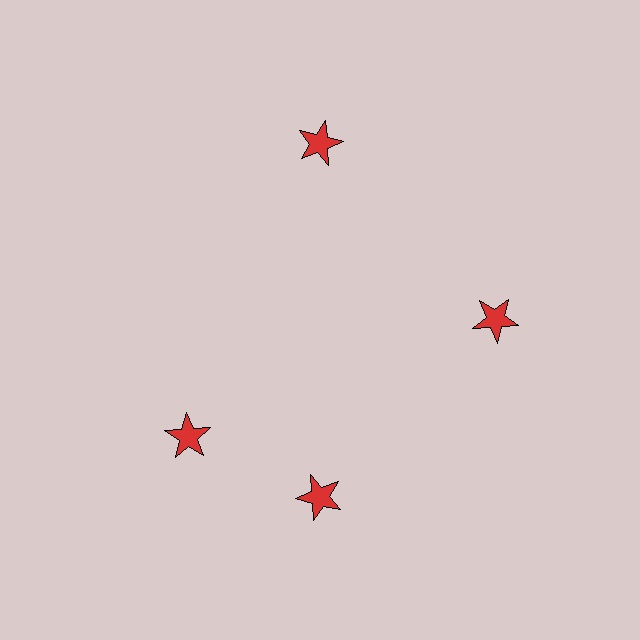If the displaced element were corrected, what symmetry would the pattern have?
It would have 4-fold rotational symmetry — the pattern would map onto itself every 90 degrees.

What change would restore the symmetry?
The symmetry would be restored by rotating it back into even spacing with its neighbors so that all 4 stars sit at equal angles and equal distance from the center.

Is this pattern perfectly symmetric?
No. The 4 red stars are arranged in a ring, but one element near the 9 o'clock position is rotated out of alignment along the ring, breaking the 4-fold rotational symmetry.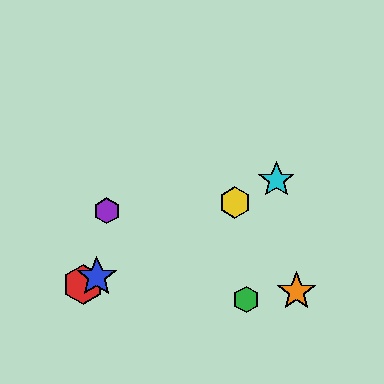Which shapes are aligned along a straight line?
The red hexagon, the blue star, the yellow hexagon, the cyan star are aligned along a straight line.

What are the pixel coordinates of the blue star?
The blue star is at (97, 277).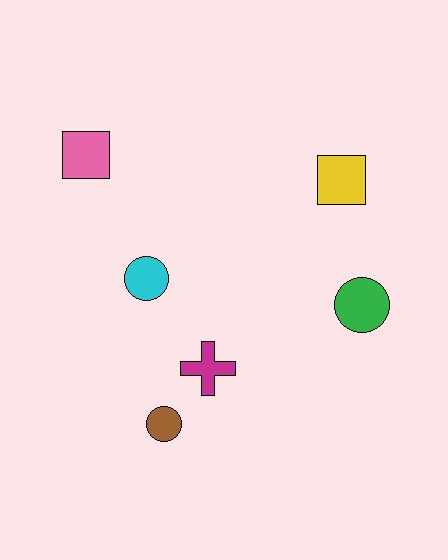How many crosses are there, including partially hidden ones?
There is 1 cross.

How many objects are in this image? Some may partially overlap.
There are 6 objects.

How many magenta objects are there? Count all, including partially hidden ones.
There is 1 magenta object.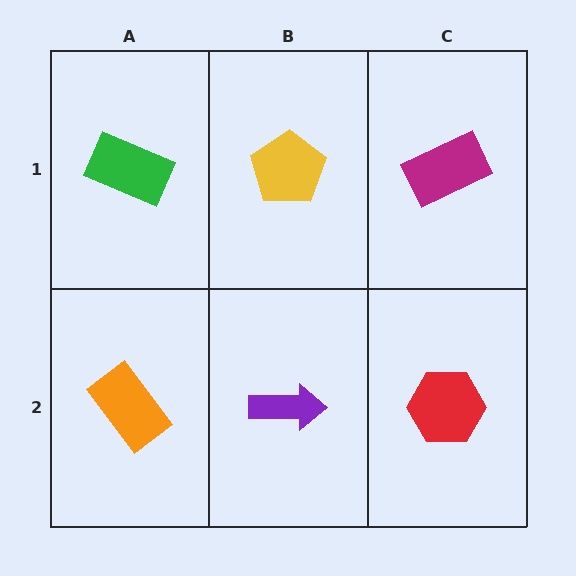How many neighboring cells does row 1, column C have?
2.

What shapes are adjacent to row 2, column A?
A green rectangle (row 1, column A), a purple arrow (row 2, column B).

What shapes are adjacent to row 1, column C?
A red hexagon (row 2, column C), a yellow pentagon (row 1, column B).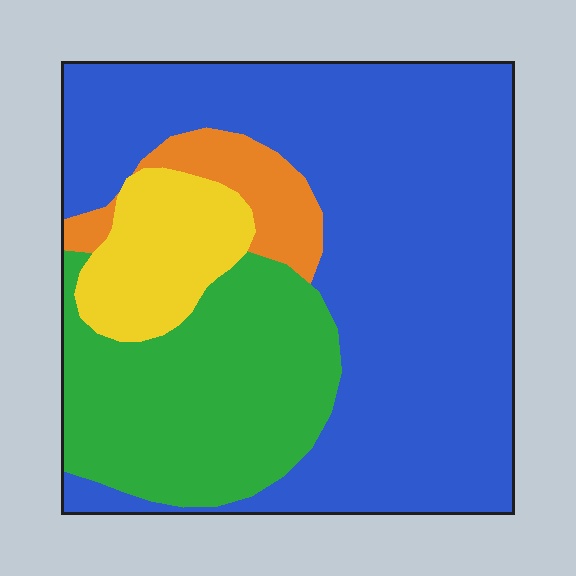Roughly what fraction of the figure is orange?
Orange takes up about one tenth (1/10) of the figure.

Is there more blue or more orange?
Blue.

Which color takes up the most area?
Blue, at roughly 60%.